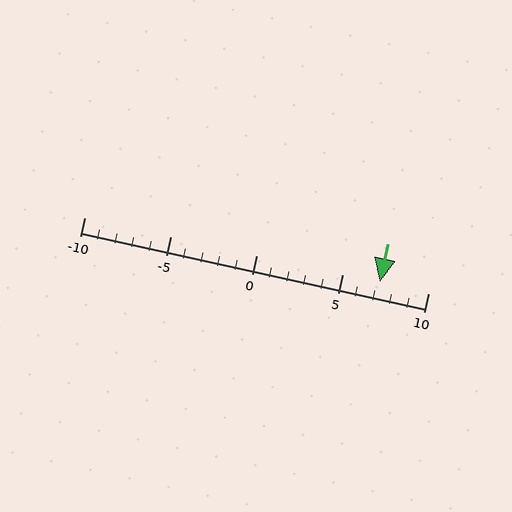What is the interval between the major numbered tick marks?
The major tick marks are spaced 5 units apart.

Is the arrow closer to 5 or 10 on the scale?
The arrow is closer to 5.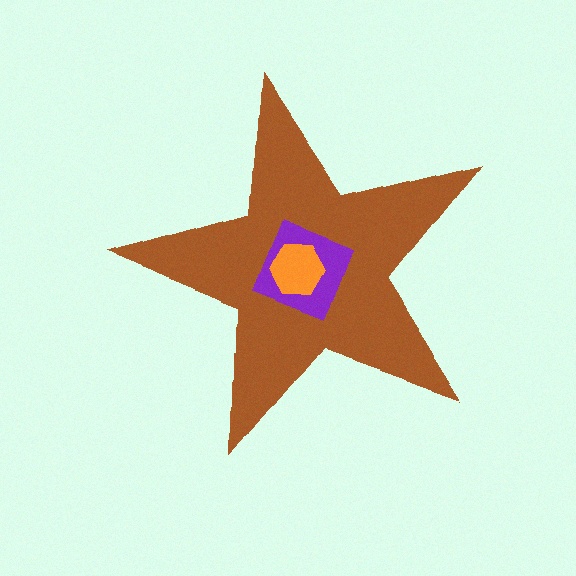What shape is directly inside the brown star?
The purple square.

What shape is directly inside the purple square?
The orange hexagon.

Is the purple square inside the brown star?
Yes.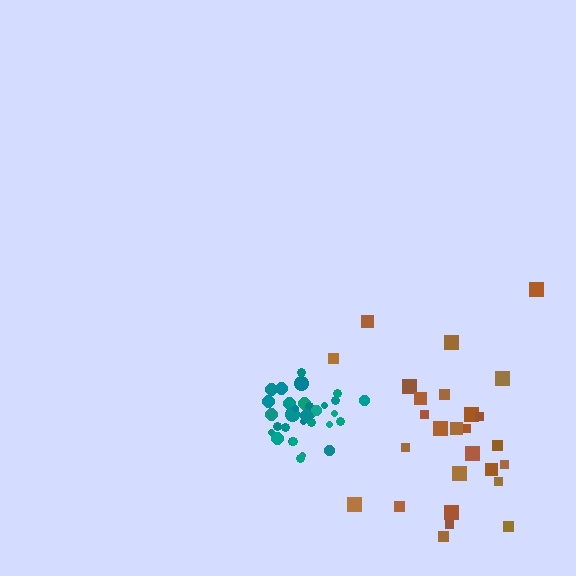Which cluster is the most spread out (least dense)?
Brown.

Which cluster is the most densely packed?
Teal.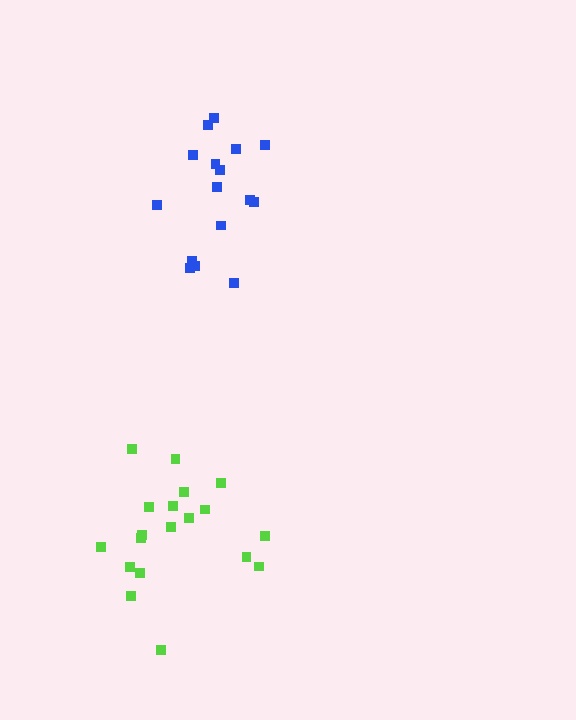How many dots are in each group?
Group 1: 16 dots, Group 2: 19 dots (35 total).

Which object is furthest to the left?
The lime cluster is leftmost.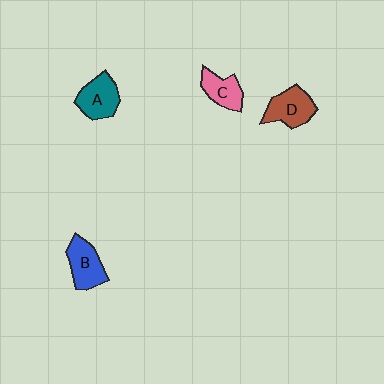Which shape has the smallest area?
Shape C (pink).